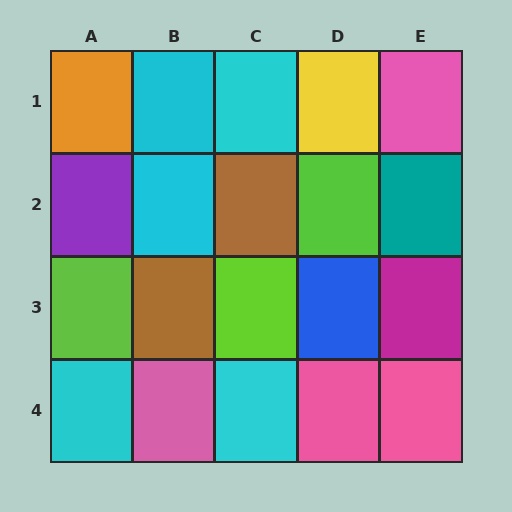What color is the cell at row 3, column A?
Lime.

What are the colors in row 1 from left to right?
Orange, cyan, cyan, yellow, pink.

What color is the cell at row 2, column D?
Lime.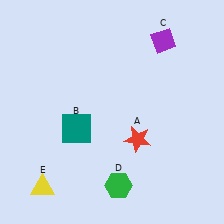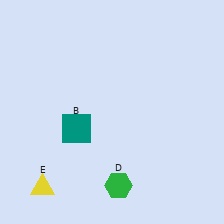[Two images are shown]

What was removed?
The red star (A), the purple diamond (C) were removed in Image 2.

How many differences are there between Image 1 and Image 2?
There are 2 differences between the two images.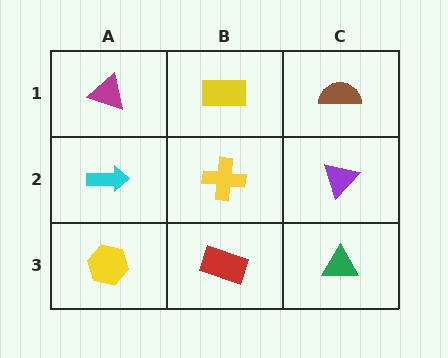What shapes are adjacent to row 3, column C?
A purple triangle (row 2, column C), a red rectangle (row 3, column B).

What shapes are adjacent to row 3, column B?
A yellow cross (row 2, column B), a yellow hexagon (row 3, column A), a green triangle (row 3, column C).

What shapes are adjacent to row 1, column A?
A cyan arrow (row 2, column A), a yellow rectangle (row 1, column B).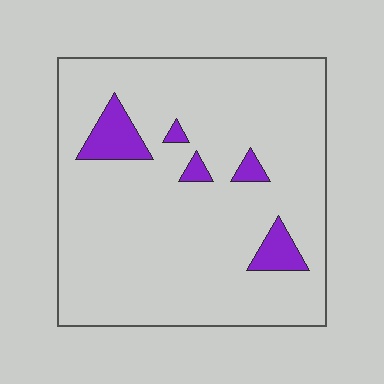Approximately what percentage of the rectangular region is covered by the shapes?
Approximately 10%.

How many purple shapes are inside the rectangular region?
5.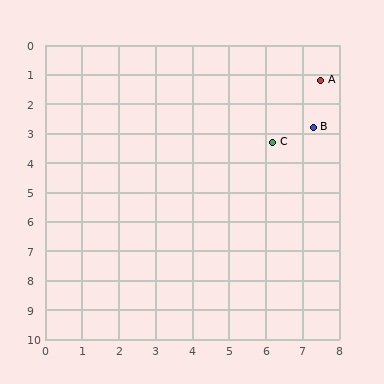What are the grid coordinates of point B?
Point B is at approximately (7.3, 2.8).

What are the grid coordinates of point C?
Point C is at approximately (6.2, 3.3).